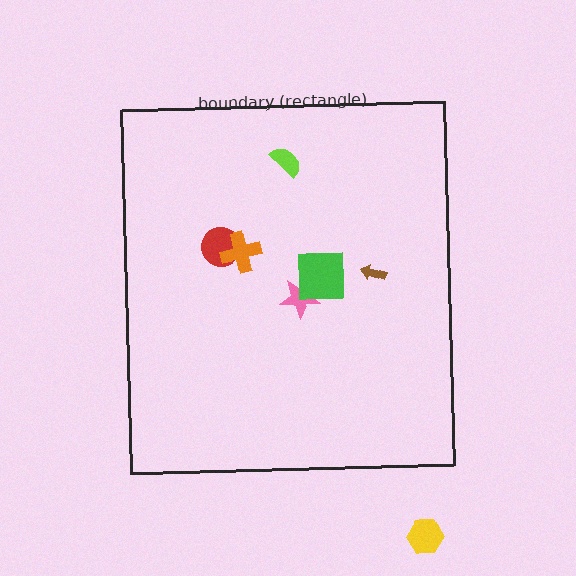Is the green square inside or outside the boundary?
Inside.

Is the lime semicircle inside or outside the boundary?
Inside.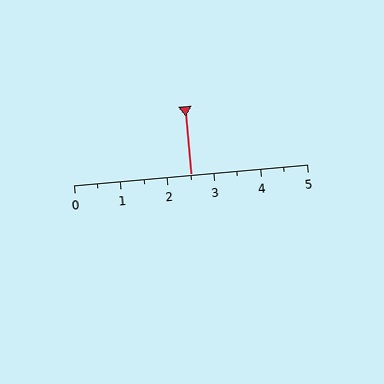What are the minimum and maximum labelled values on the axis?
The axis runs from 0 to 5.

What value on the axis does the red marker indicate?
The marker indicates approximately 2.5.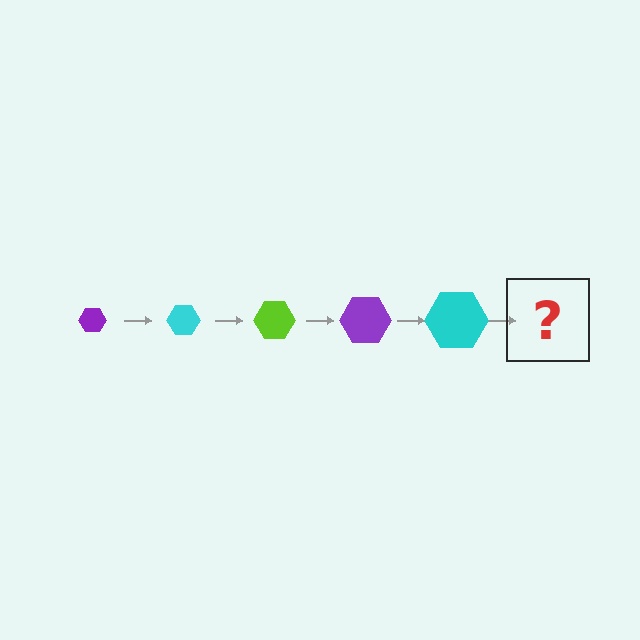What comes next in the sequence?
The next element should be a lime hexagon, larger than the previous one.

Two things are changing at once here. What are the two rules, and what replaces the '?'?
The two rules are that the hexagon grows larger each step and the color cycles through purple, cyan, and lime. The '?' should be a lime hexagon, larger than the previous one.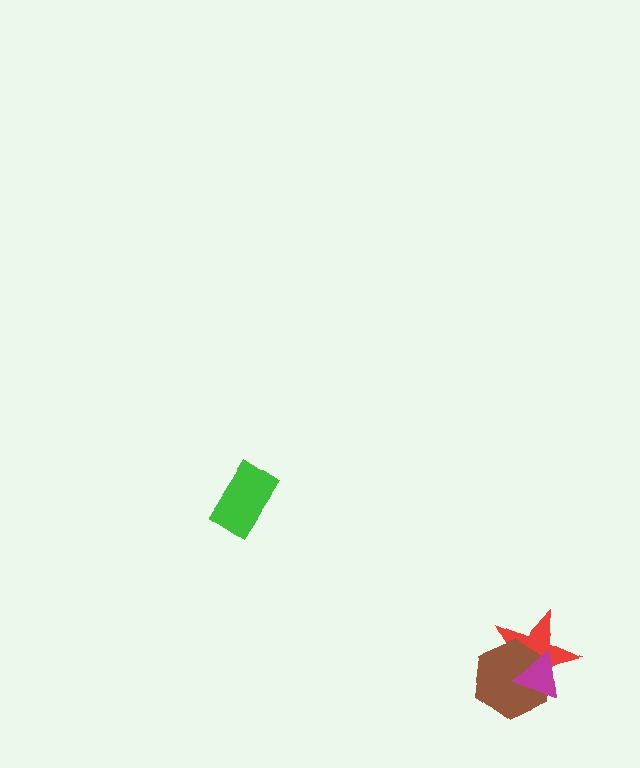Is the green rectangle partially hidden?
No, no other shape covers it.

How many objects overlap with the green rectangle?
0 objects overlap with the green rectangle.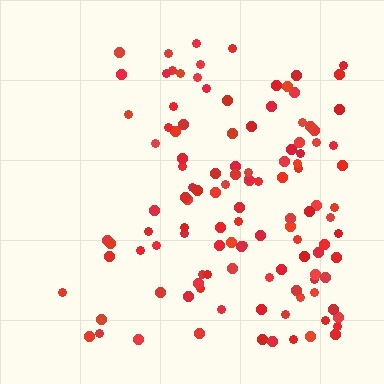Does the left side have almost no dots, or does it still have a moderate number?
Still a moderate number, just noticeably fewer than the right.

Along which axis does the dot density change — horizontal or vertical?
Horizontal.